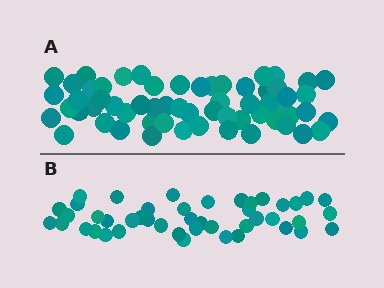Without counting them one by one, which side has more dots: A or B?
Region A (the top region) has more dots.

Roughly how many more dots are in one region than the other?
Region A has approximately 15 more dots than region B.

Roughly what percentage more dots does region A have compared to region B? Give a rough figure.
About 35% more.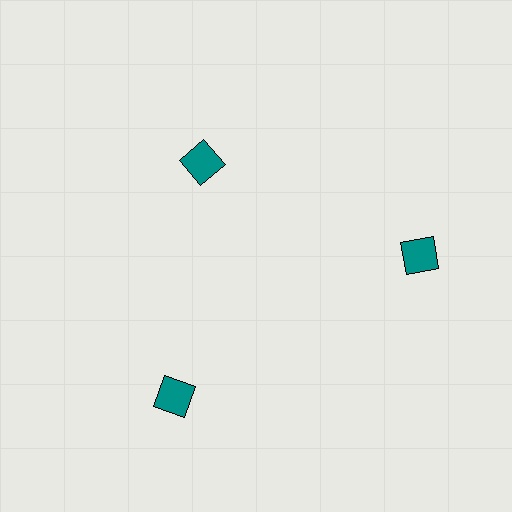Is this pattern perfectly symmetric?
No. The 3 teal squares are arranged in a ring, but one element near the 11 o'clock position is pulled inward toward the center, breaking the 3-fold rotational symmetry.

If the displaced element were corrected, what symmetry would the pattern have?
It would have 3-fold rotational symmetry — the pattern would map onto itself every 120 degrees.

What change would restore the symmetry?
The symmetry would be restored by moving it outward, back onto the ring so that all 3 squares sit at equal angles and equal distance from the center.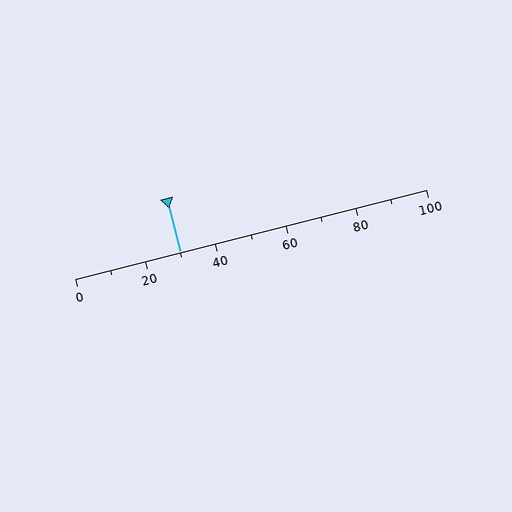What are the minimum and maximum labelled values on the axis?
The axis runs from 0 to 100.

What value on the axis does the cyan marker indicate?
The marker indicates approximately 30.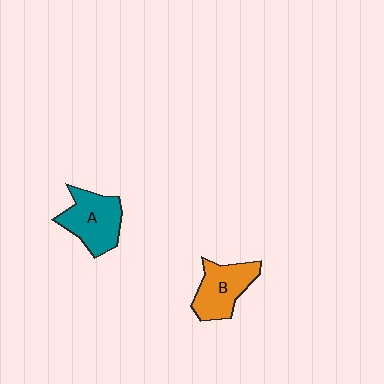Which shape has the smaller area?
Shape B (orange).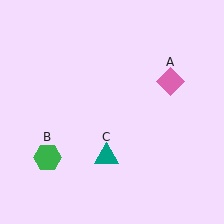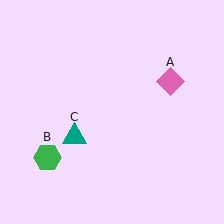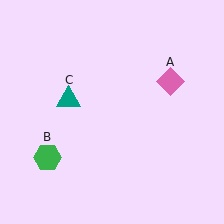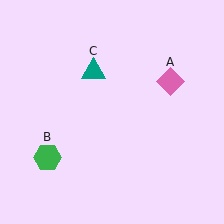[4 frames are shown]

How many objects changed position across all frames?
1 object changed position: teal triangle (object C).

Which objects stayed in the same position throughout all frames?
Pink diamond (object A) and green hexagon (object B) remained stationary.